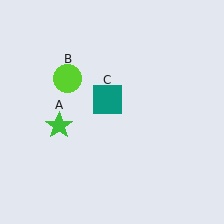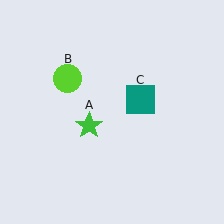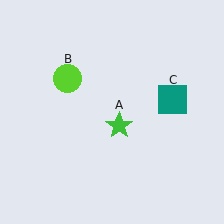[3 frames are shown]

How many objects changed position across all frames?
2 objects changed position: green star (object A), teal square (object C).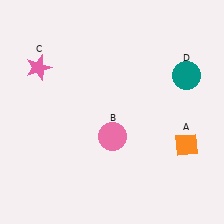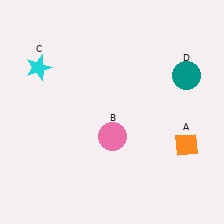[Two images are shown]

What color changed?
The star (C) changed from pink in Image 1 to cyan in Image 2.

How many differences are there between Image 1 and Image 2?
There is 1 difference between the two images.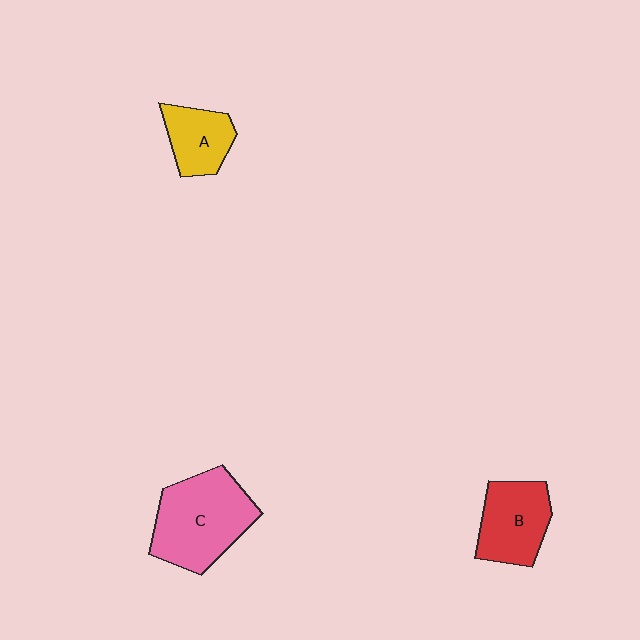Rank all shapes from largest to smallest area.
From largest to smallest: C (pink), B (red), A (yellow).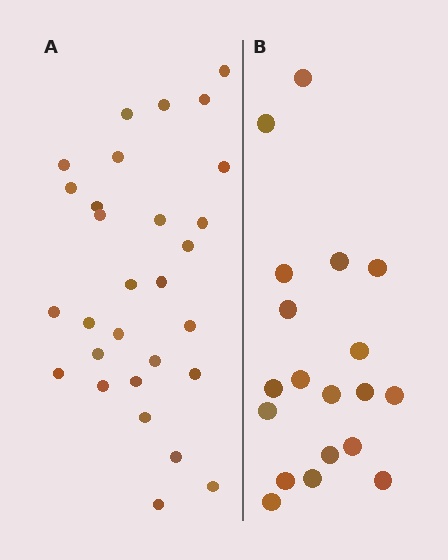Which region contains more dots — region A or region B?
Region A (the left region) has more dots.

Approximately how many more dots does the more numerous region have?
Region A has roughly 10 or so more dots than region B.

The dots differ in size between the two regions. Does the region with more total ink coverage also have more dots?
No. Region B has more total ink coverage because its dots are larger, but region A actually contains more individual dots. Total area can be misleading — the number of items is what matters here.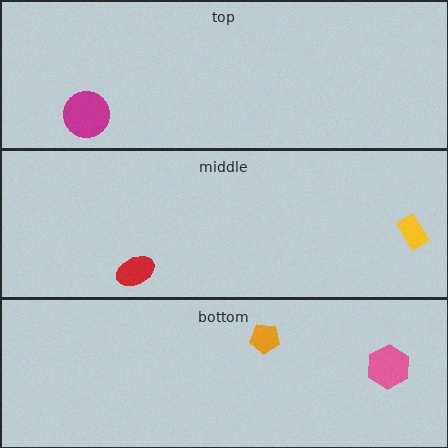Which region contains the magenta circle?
The top region.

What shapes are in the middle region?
The yellow rectangle, the red ellipse.